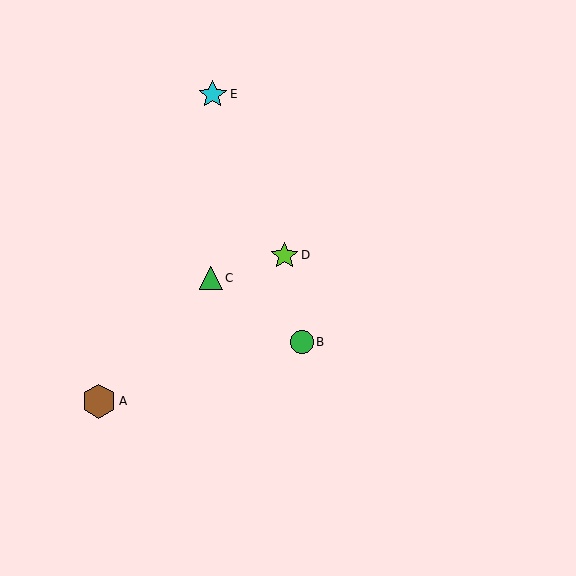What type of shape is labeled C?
Shape C is a green triangle.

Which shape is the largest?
The brown hexagon (labeled A) is the largest.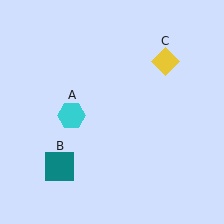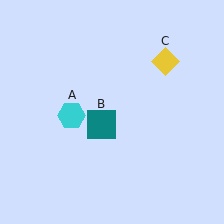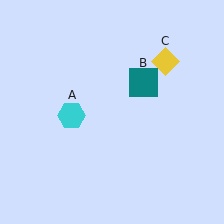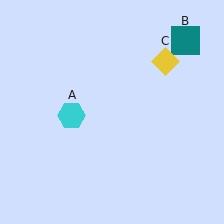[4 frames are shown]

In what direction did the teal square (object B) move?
The teal square (object B) moved up and to the right.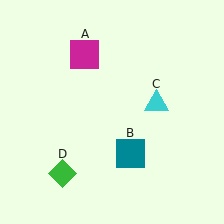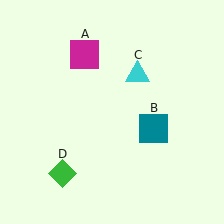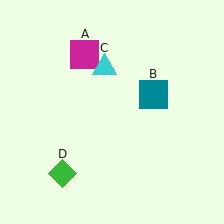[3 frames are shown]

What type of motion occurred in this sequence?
The teal square (object B), cyan triangle (object C) rotated counterclockwise around the center of the scene.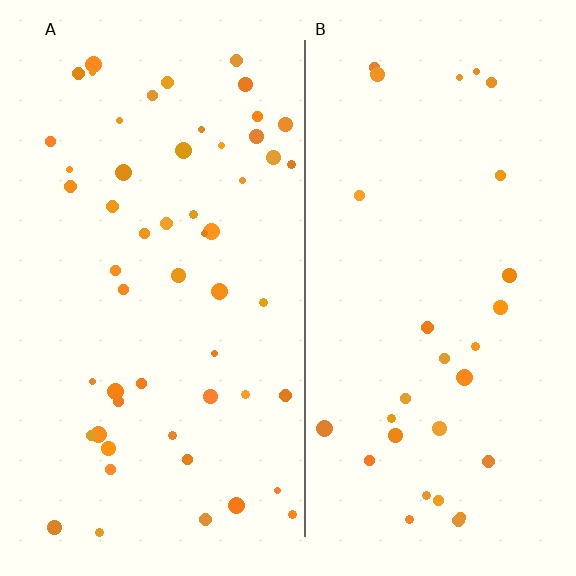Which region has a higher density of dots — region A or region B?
A (the left).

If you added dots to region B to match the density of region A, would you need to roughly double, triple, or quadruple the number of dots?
Approximately double.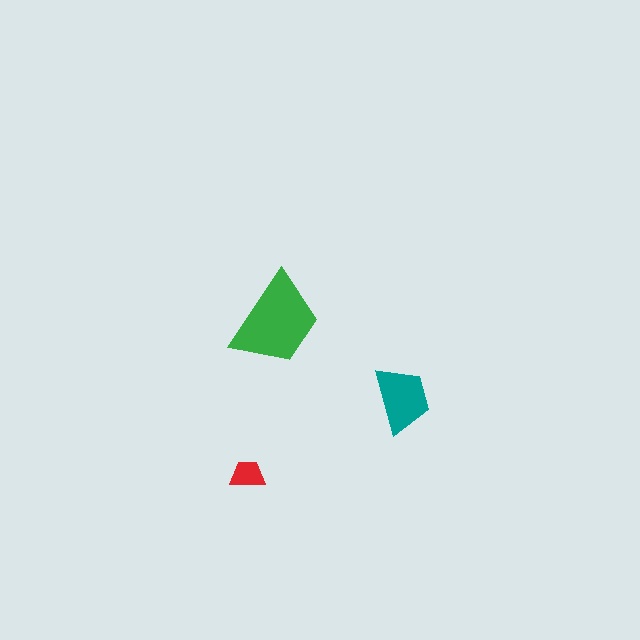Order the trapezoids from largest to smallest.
the green one, the teal one, the red one.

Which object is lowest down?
The red trapezoid is bottommost.